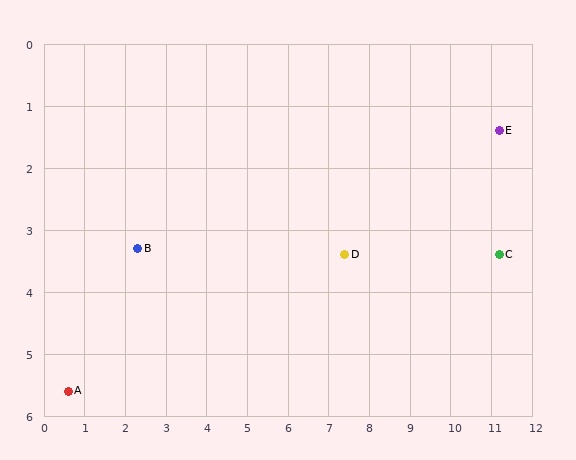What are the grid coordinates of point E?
Point E is at approximately (11.2, 1.4).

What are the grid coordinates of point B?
Point B is at approximately (2.3, 3.3).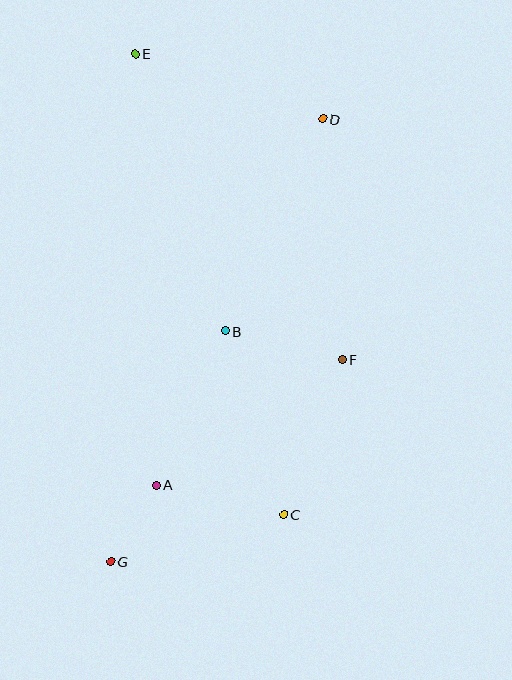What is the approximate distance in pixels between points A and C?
The distance between A and C is approximately 131 pixels.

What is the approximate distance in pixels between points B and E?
The distance between B and E is approximately 292 pixels.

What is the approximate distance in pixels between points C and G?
The distance between C and G is approximately 179 pixels.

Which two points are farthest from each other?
Points E and G are farthest from each other.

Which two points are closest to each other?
Points A and G are closest to each other.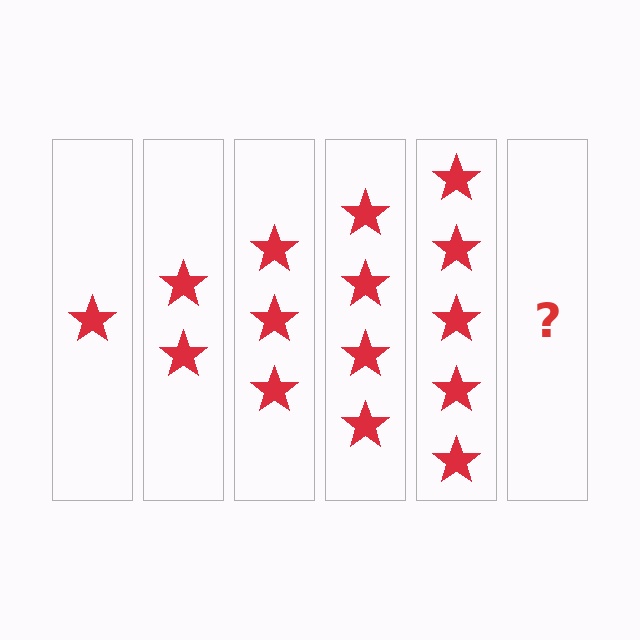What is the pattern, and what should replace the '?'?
The pattern is that each step adds one more star. The '?' should be 6 stars.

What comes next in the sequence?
The next element should be 6 stars.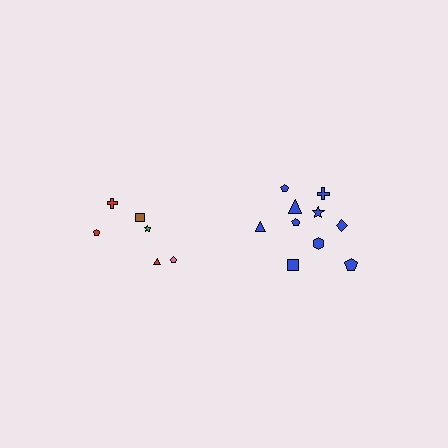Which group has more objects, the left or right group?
The right group.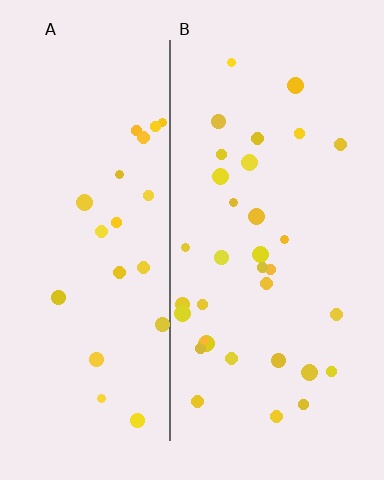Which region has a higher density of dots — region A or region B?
B (the right).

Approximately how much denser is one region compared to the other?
Approximately 1.5× — region B over region A.